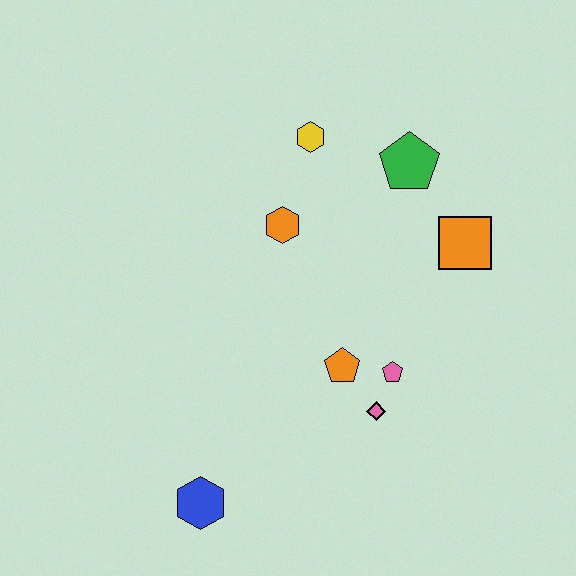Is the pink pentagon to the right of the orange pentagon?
Yes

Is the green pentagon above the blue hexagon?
Yes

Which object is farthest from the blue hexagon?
The green pentagon is farthest from the blue hexagon.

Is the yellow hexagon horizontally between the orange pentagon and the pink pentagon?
No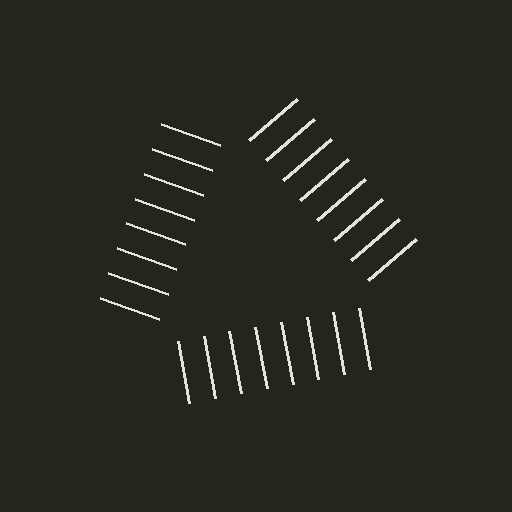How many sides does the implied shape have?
3 sides — the line-ends trace a triangle.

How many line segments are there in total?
24 — 8 along each of the 3 edges.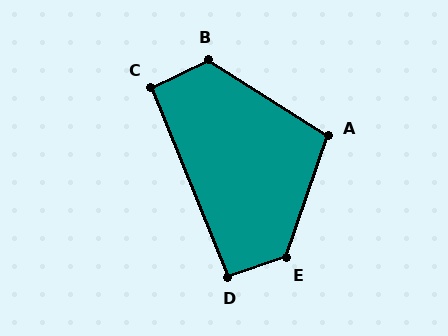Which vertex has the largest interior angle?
E, at approximately 127 degrees.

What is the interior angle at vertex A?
Approximately 103 degrees (obtuse).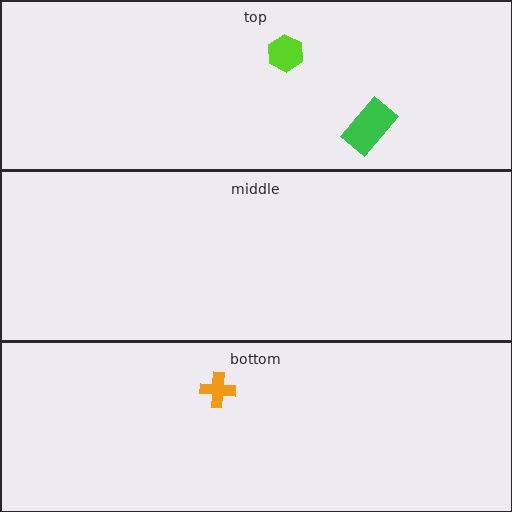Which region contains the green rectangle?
The top region.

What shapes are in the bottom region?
The orange cross.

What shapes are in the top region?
The green rectangle, the lime hexagon.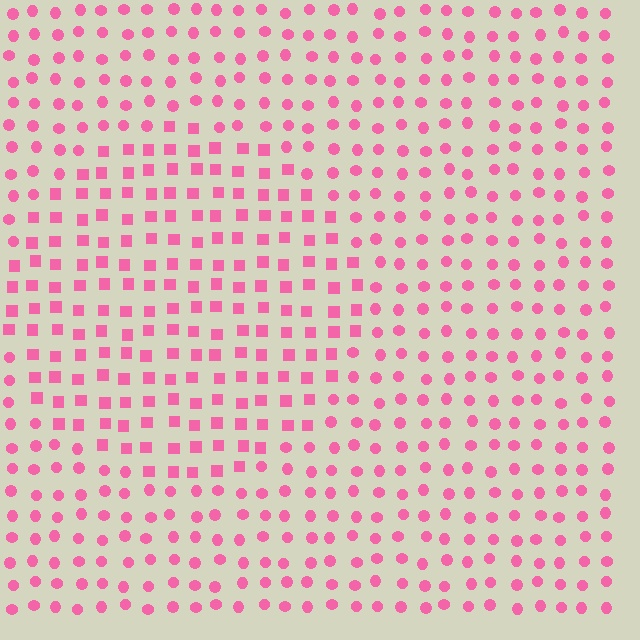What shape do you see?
I see a circle.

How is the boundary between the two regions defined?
The boundary is defined by a change in element shape: squares inside vs. circles outside. All elements share the same color and spacing.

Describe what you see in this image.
The image is filled with small pink elements arranged in a uniform grid. A circle-shaped region contains squares, while the surrounding area contains circles. The boundary is defined purely by the change in element shape.